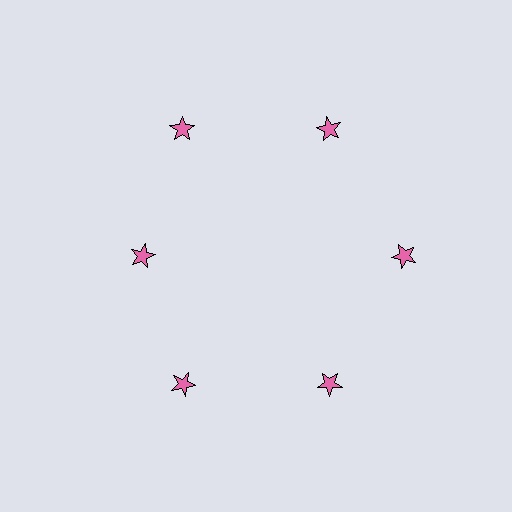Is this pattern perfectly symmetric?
No. The 6 pink stars are arranged in a ring, but one element near the 9 o'clock position is pulled inward toward the center, breaking the 6-fold rotational symmetry.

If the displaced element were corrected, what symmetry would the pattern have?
It would have 6-fold rotational symmetry — the pattern would map onto itself every 60 degrees.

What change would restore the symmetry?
The symmetry would be restored by moving it outward, back onto the ring so that all 6 stars sit at equal angles and equal distance from the center.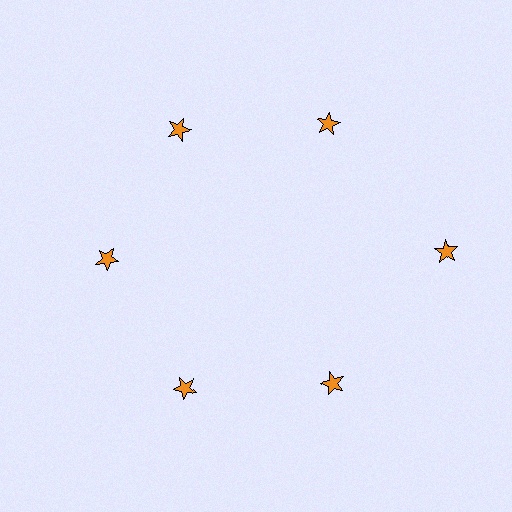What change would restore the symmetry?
The symmetry would be restored by moving it inward, back onto the ring so that all 6 stars sit at equal angles and equal distance from the center.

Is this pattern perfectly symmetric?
No. The 6 orange stars are arranged in a ring, but one element near the 3 o'clock position is pushed outward from the center, breaking the 6-fold rotational symmetry.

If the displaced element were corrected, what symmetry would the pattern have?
It would have 6-fold rotational symmetry — the pattern would map onto itself every 60 degrees.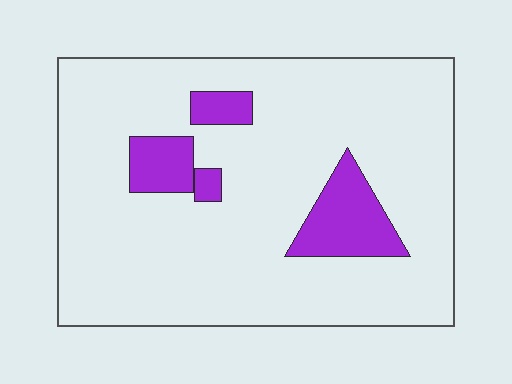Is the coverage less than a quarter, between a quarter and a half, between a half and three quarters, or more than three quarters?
Less than a quarter.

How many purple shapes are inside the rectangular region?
4.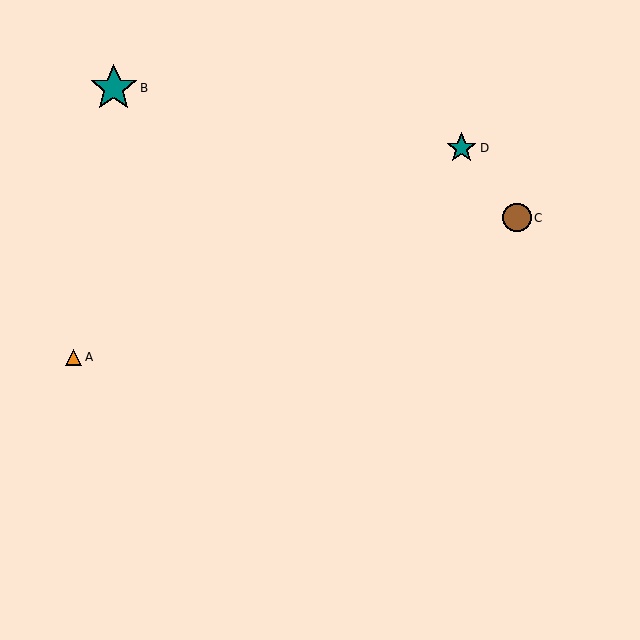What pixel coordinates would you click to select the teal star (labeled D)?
Click at (462, 148) to select the teal star D.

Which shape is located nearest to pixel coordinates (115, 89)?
The teal star (labeled B) at (114, 88) is nearest to that location.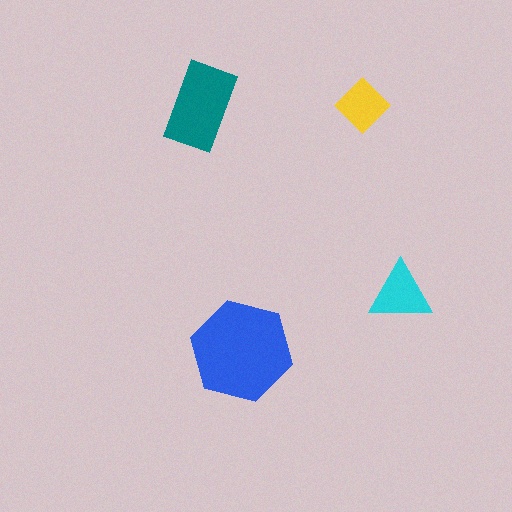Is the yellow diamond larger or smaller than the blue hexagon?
Smaller.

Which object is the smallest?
The yellow diamond.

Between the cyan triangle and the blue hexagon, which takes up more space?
The blue hexagon.